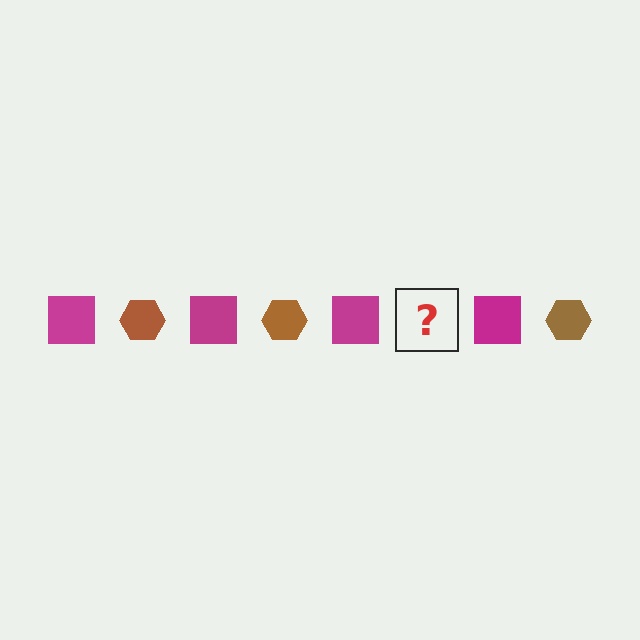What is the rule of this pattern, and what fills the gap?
The rule is that the pattern alternates between magenta square and brown hexagon. The gap should be filled with a brown hexagon.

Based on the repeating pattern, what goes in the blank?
The blank should be a brown hexagon.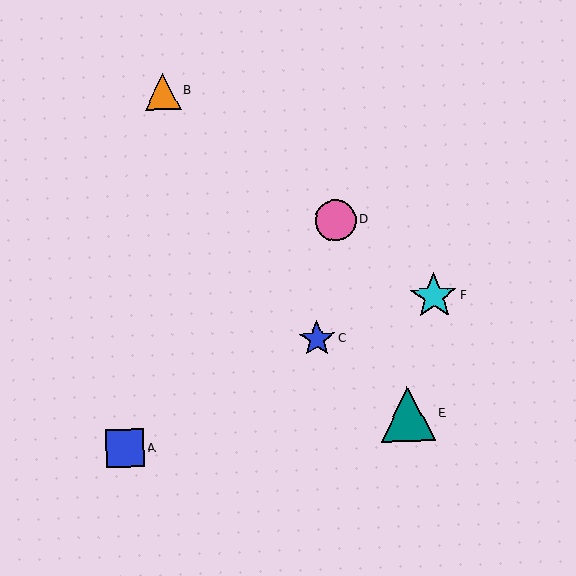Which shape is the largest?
The teal triangle (labeled E) is the largest.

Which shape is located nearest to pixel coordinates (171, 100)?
The orange triangle (labeled B) at (163, 91) is nearest to that location.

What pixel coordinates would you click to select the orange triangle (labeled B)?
Click at (163, 91) to select the orange triangle B.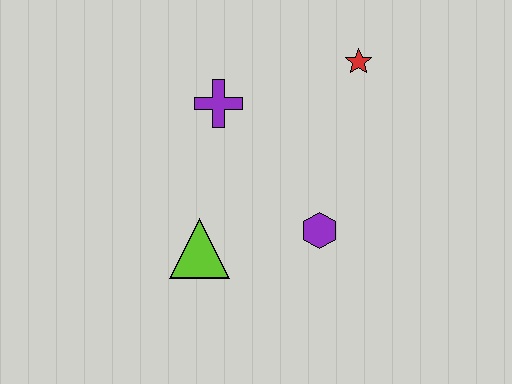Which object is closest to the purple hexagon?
The lime triangle is closest to the purple hexagon.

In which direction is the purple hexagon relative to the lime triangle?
The purple hexagon is to the right of the lime triangle.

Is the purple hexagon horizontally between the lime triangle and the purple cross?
No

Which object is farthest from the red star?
The lime triangle is farthest from the red star.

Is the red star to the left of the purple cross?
No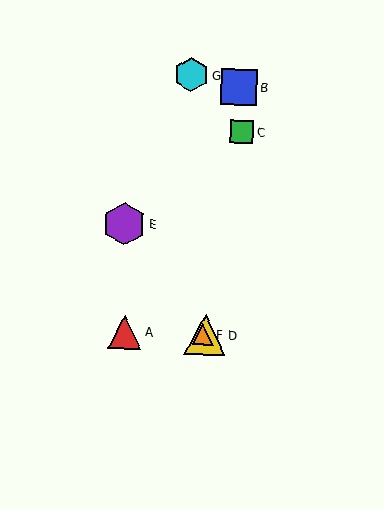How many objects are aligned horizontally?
3 objects (A, D, F) are aligned horizontally.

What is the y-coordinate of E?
Object E is at y≈224.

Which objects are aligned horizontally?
Objects A, D, F are aligned horizontally.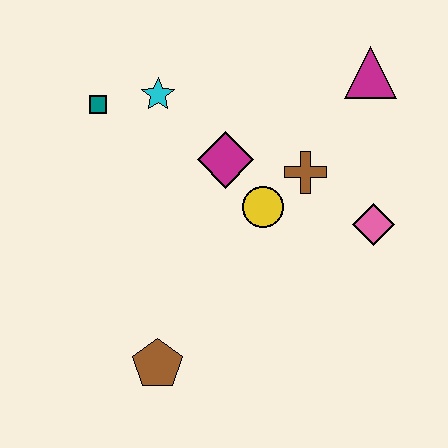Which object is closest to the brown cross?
The yellow circle is closest to the brown cross.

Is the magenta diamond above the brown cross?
Yes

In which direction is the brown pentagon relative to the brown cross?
The brown pentagon is below the brown cross.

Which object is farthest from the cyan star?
The brown pentagon is farthest from the cyan star.